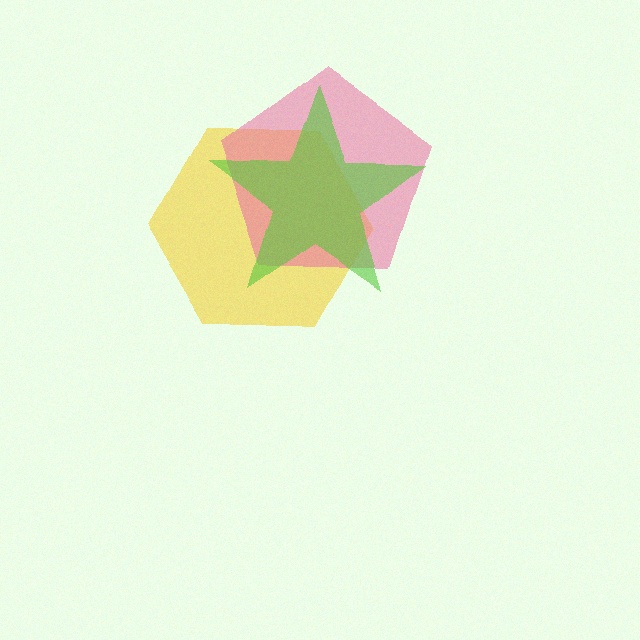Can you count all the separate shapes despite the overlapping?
Yes, there are 3 separate shapes.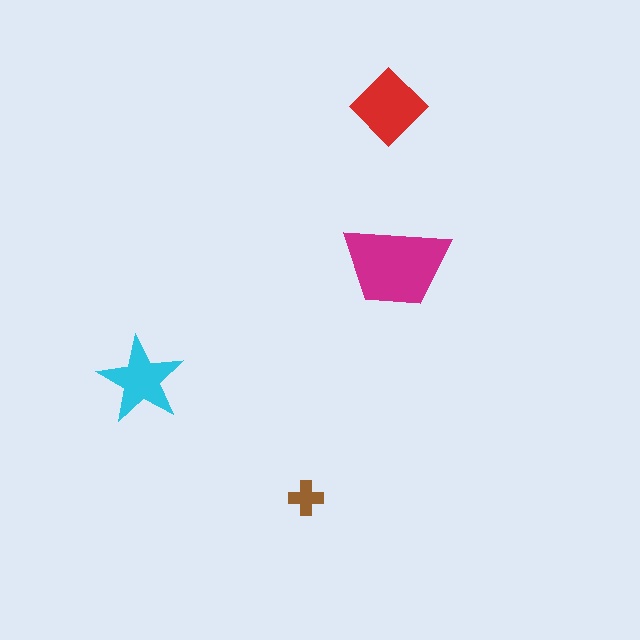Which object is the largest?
The magenta trapezoid.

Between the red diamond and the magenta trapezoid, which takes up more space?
The magenta trapezoid.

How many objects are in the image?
There are 4 objects in the image.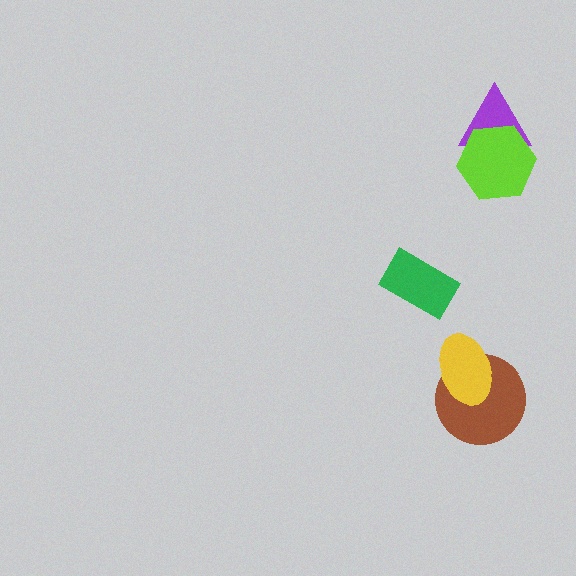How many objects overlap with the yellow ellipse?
1 object overlaps with the yellow ellipse.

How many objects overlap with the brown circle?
1 object overlaps with the brown circle.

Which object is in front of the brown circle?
The yellow ellipse is in front of the brown circle.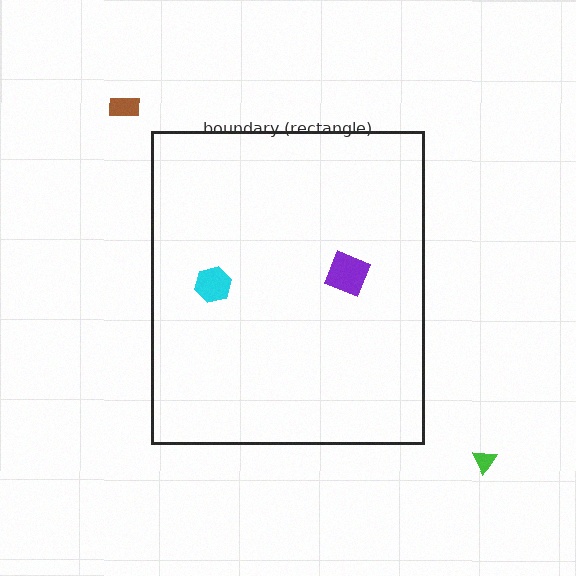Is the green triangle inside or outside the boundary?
Outside.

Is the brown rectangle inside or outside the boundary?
Outside.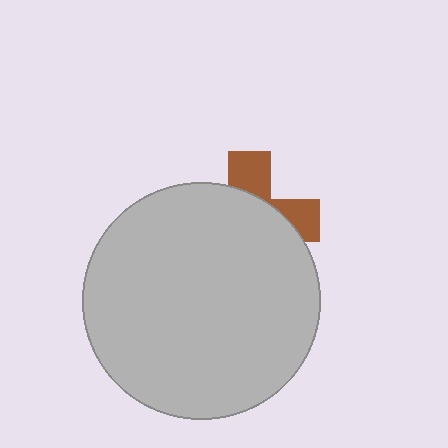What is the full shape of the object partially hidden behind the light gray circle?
The partially hidden object is a brown cross.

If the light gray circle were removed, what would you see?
You would see the complete brown cross.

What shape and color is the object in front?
The object in front is a light gray circle.